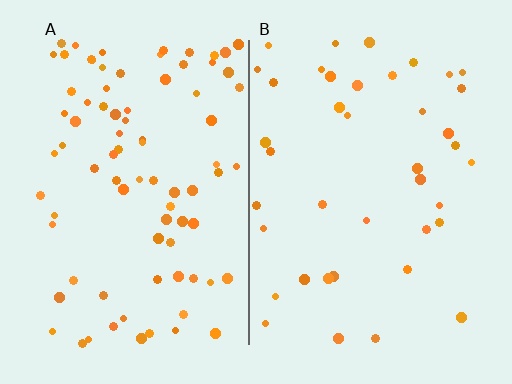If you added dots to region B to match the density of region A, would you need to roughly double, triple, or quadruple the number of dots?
Approximately double.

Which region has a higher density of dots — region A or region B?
A (the left).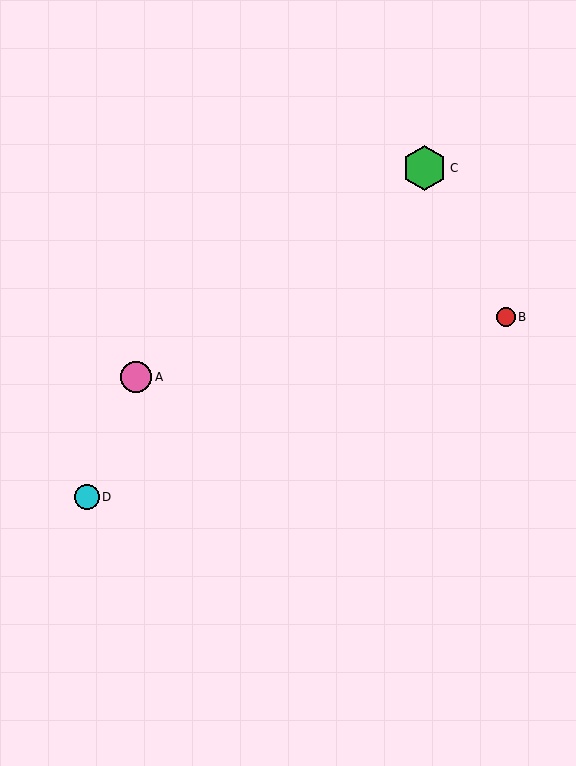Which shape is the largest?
The green hexagon (labeled C) is the largest.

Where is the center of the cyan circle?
The center of the cyan circle is at (87, 497).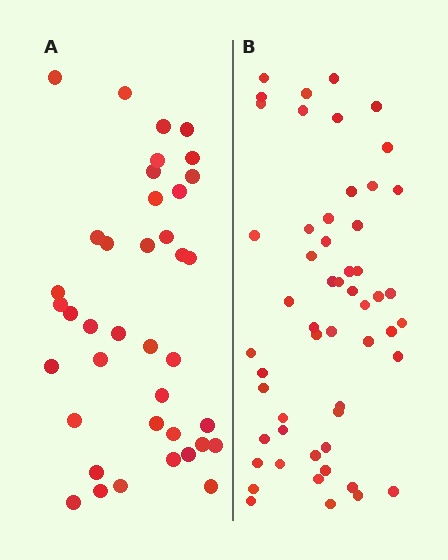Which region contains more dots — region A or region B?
Region B (the right region) has more dots.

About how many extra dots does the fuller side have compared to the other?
Region B has approximately 15 more dots than region A.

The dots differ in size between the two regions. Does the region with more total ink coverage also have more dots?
No. Region A has more total ink coverage because its dots are larger, but region B actually contains more individual dots. Total area can be misleading — the number of items is what matters here.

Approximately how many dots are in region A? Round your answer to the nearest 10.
About 40 dots. (The exact count is 39, which rounds to 40.)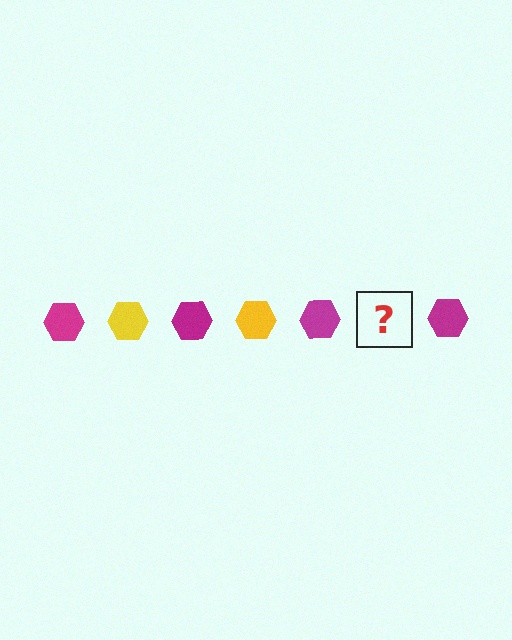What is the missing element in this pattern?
The missing element is a yellow hexagon.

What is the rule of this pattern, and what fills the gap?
The rule is that the pattern cycles through magenta, yellow hexagons. The gap should be filled with a yellow hexagon.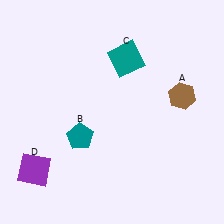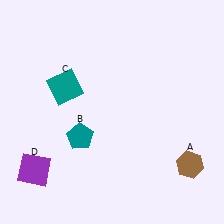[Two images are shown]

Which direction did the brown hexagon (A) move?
The brown hexagon (A) moved down.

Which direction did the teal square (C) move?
The teal square (C) moved left.